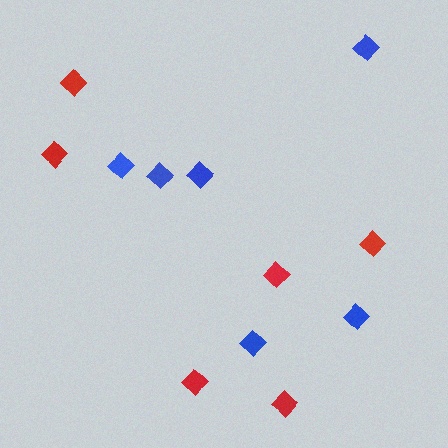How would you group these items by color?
There are 2 groups: one group of red diamonds (6) and one group of blue diamonds (6).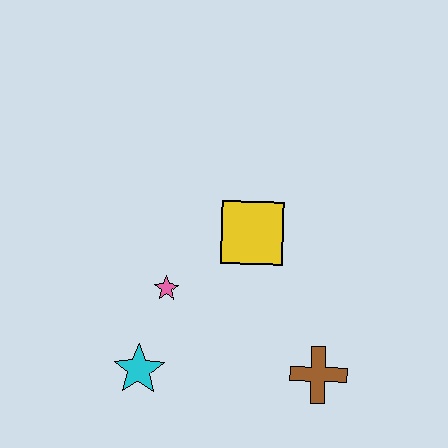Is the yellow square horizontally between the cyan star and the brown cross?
Yes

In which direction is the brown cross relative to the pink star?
The brown cross is to the right of the pink star.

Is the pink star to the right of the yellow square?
No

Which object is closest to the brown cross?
The yellow square is closest to the brown cross.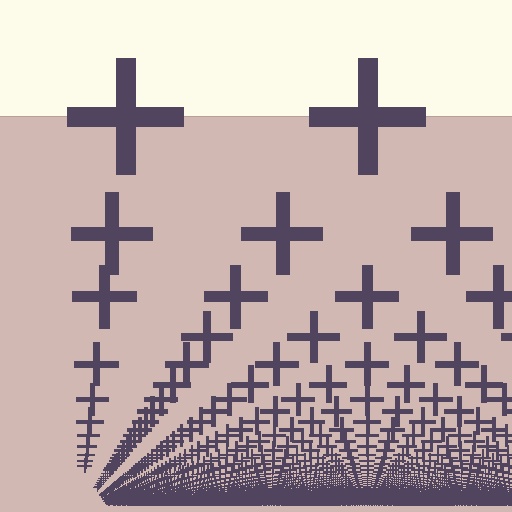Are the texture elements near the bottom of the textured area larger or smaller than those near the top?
Smaller. The gradient is inverted — elements near the bottom are smaller and denser.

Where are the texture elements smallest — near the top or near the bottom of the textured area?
Near the bottom.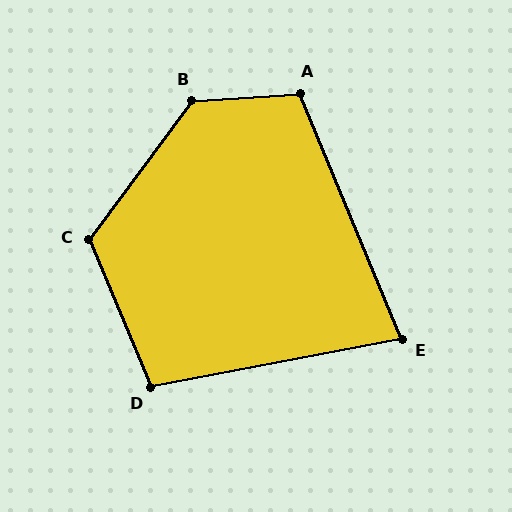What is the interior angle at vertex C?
Approximately 121 degrees (obtuse).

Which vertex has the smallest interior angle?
E, at approximately 78 degrees.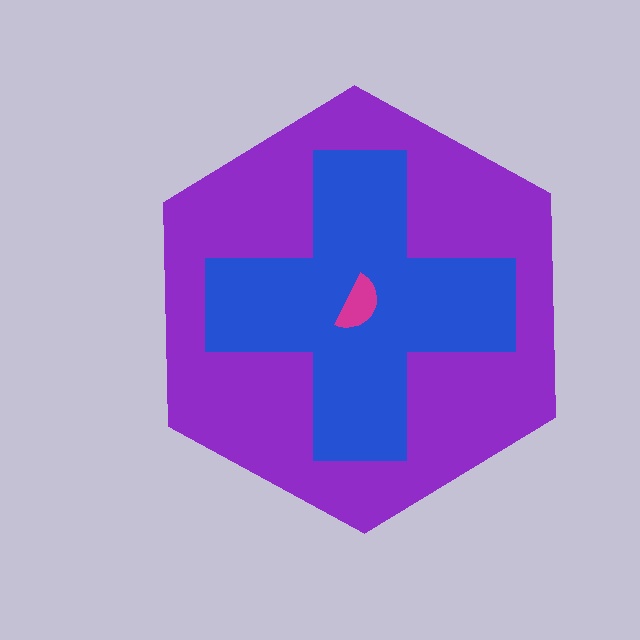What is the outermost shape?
The purple hexagon.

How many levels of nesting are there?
3.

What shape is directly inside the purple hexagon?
The blue cross.